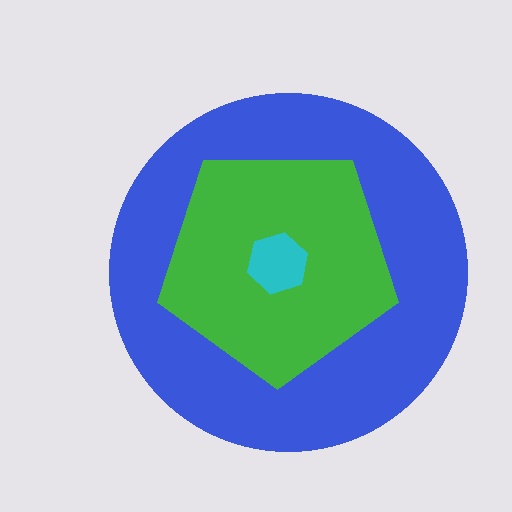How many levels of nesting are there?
3.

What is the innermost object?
The cyan hexagon.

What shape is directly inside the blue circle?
The green pentagon.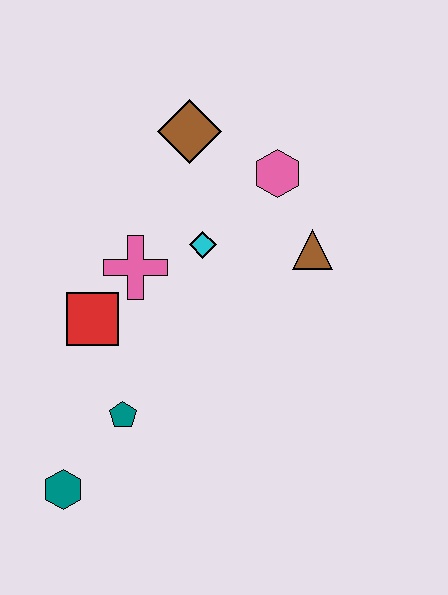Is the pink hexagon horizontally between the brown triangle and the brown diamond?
Yes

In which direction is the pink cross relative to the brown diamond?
The pink cross is below the brown diamond.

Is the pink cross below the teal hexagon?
No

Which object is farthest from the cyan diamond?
The teal hexagon is farthest from the cyan diamond.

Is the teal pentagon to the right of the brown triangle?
No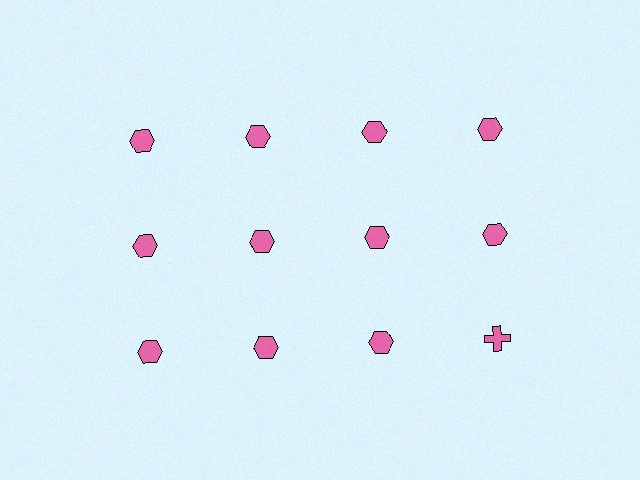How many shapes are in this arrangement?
There are 12 shapes arranged in a grid pattern.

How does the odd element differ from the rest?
It has a different shape: cross instead of hexagon.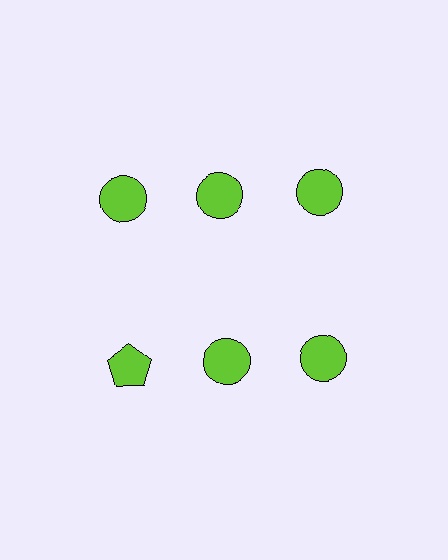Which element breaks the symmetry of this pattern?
The lime pentagon in the second row, leftmost column breaks the symmetry. All other shapes are lime circles.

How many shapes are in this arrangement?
There are 6 shapes arranged in a grid pattern.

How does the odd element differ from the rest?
It has a different shape: pentagon instead of circle.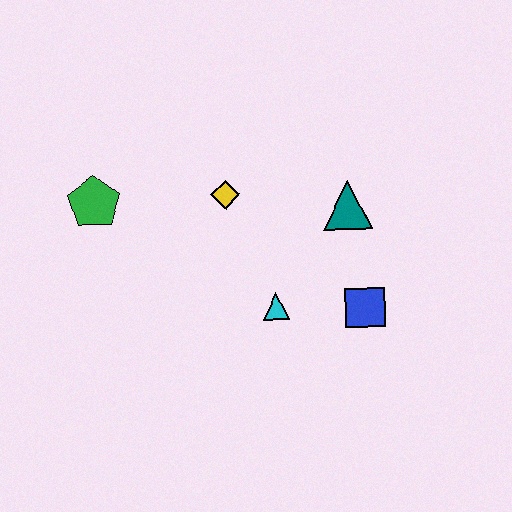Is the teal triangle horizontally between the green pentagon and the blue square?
Yes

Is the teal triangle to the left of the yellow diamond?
No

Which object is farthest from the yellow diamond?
The blue square is farthest from the yellow diamond.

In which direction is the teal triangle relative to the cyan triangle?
The teal triangle is above the cyan triangle.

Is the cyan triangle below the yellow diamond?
Yes